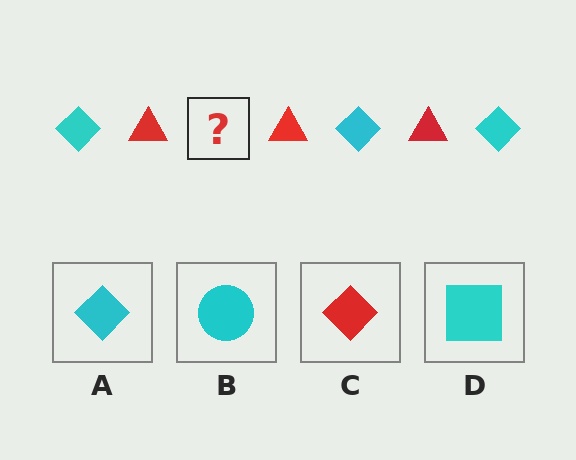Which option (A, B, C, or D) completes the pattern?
A.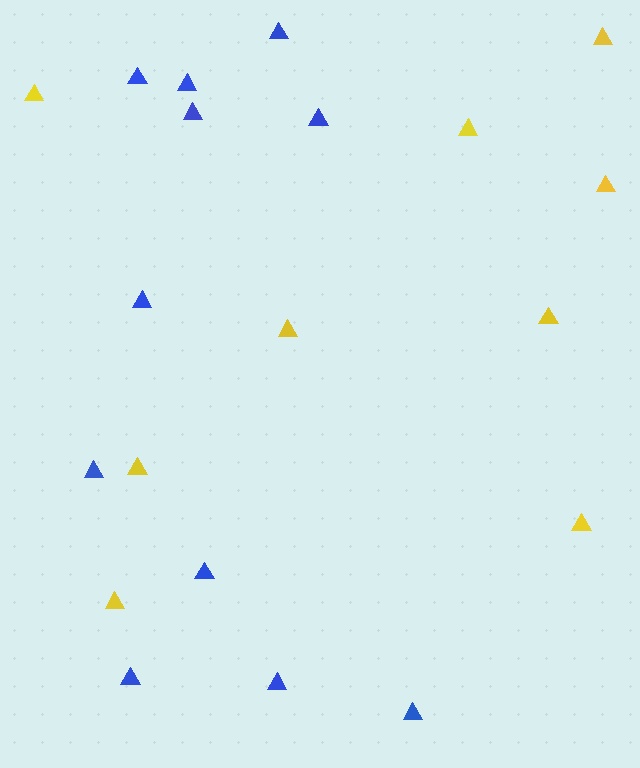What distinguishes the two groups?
There are 2 groups: one group of yellow triangles (9) and one group of blue triangles (11).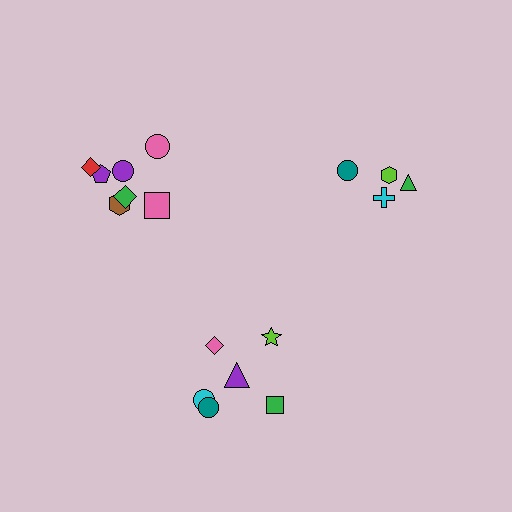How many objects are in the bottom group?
There are 6 objects.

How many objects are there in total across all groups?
There are 17 objects.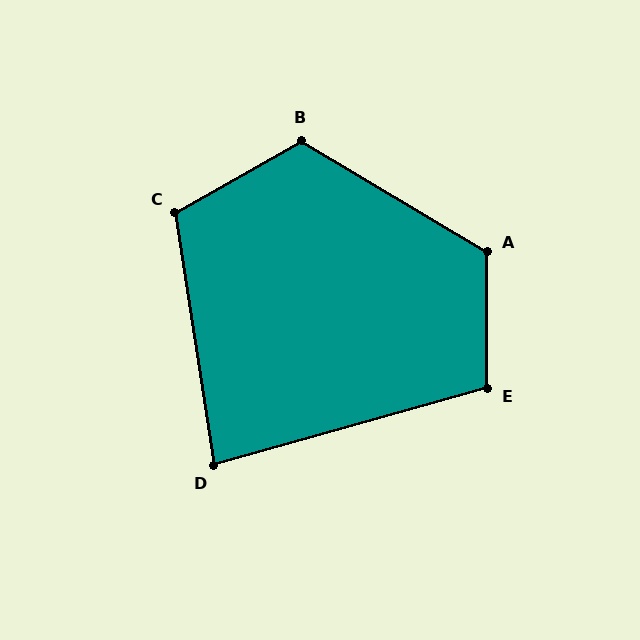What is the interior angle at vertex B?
Approximately 119 degrees (obtuse).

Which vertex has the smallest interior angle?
D, at approximately 83 degrees.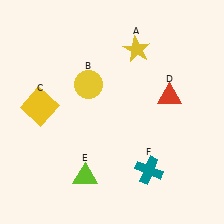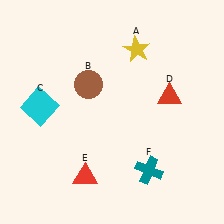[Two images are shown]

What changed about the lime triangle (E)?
In Image 1, E is lime. In Image 2, it changed to red.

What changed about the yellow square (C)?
In Image 1, C is yellow. In Image 2, it changed to cyan.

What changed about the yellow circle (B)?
In Image 1, B is yellow. In Image 2, it changed to brown.